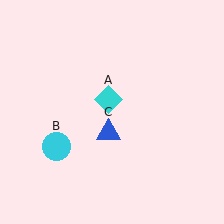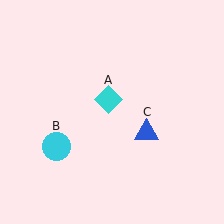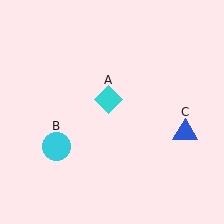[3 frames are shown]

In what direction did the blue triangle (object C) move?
The blue triangle (object C) moved right.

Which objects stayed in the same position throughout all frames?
Cyan diamond (object A) and cyan circle (object B) remained stationary.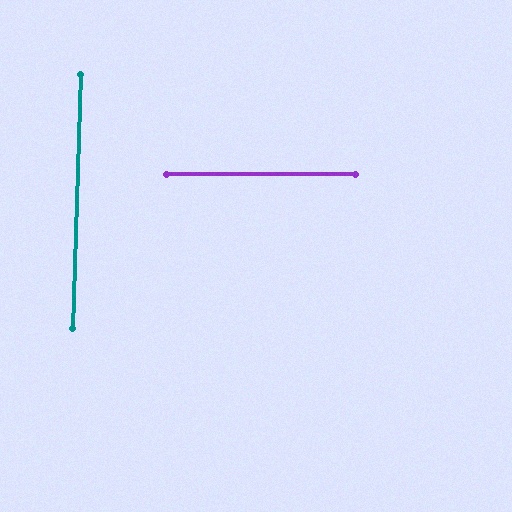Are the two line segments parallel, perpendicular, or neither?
Perpendicular — they meet at approximately 88°.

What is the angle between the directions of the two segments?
Approximately 88 degrees.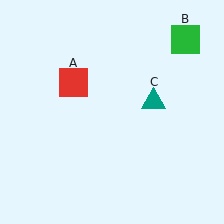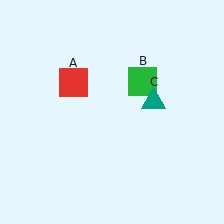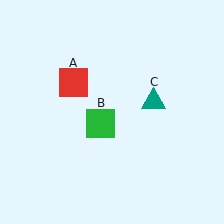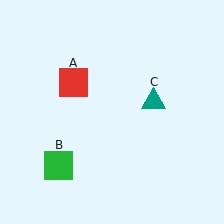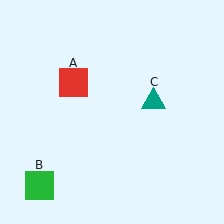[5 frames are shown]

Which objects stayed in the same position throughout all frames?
Red square (object A) and teal triangle (object C) remained stationary.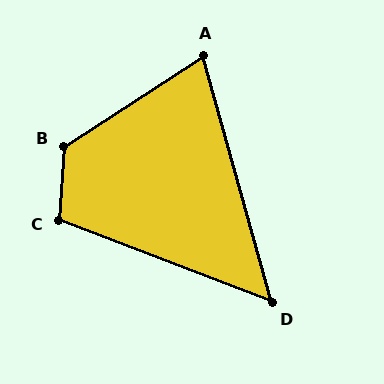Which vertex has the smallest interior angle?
D, at approximately 53 degrees.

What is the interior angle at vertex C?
Approximately 107 degrees (obtuse).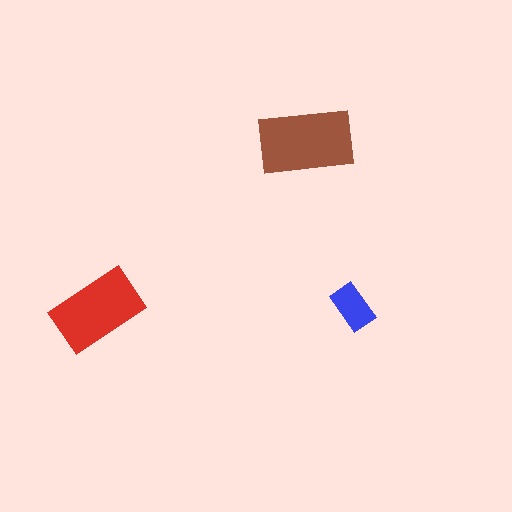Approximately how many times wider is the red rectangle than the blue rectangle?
About 2 times wider.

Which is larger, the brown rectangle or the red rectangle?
The brown one.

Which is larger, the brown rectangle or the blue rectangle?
The brown one.